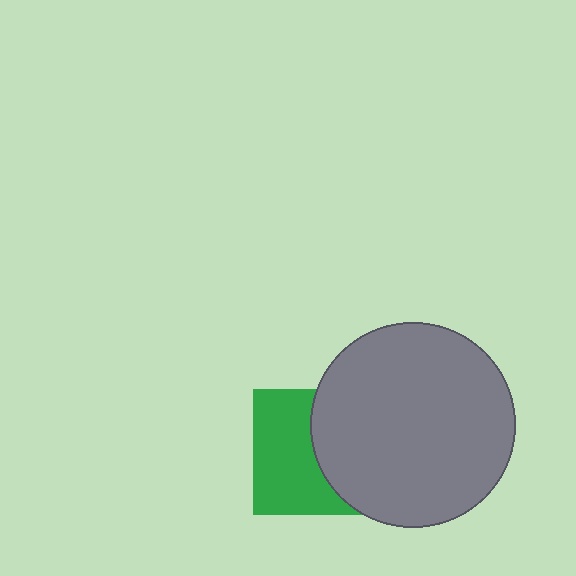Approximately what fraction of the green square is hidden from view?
Roughly 46% of the green square is hidden behind the gray circle.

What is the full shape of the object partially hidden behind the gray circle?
The partially hidden object is a green square.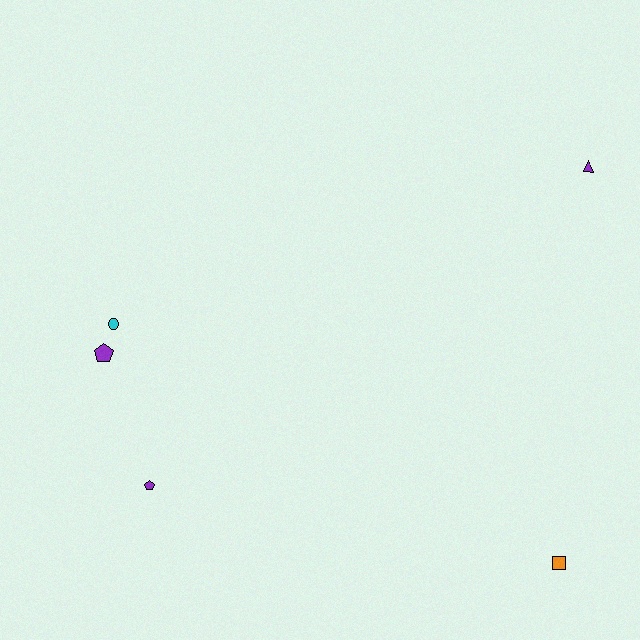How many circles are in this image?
There is 1 circle.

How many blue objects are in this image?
There are no blue objects.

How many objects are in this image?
There are 5 objects.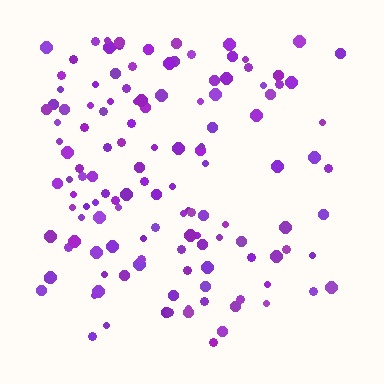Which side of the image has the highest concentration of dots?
The left.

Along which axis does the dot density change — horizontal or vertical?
Horizontal.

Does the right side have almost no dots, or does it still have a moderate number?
Still a moderate number, just noticeably fewer than the left.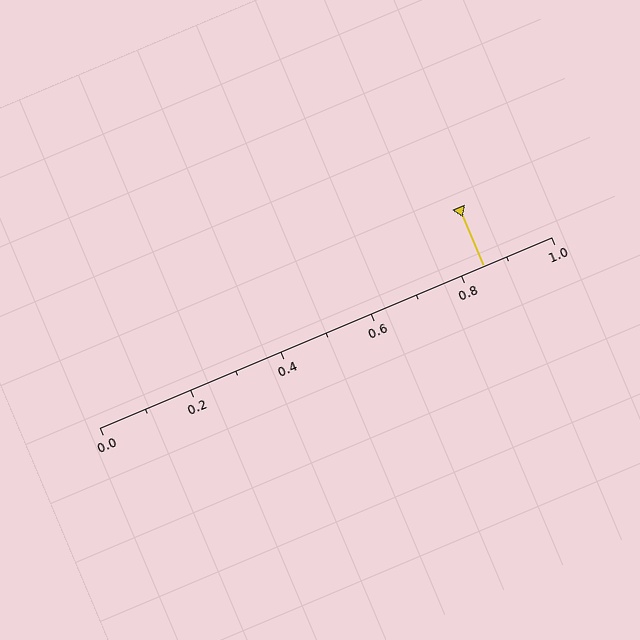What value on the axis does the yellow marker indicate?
The marker indicates approximately 0.85.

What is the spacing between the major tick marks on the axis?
The major ticks are spaced 0.2 apart.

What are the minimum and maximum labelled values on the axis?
The axis runs from 0.0 to 1.0.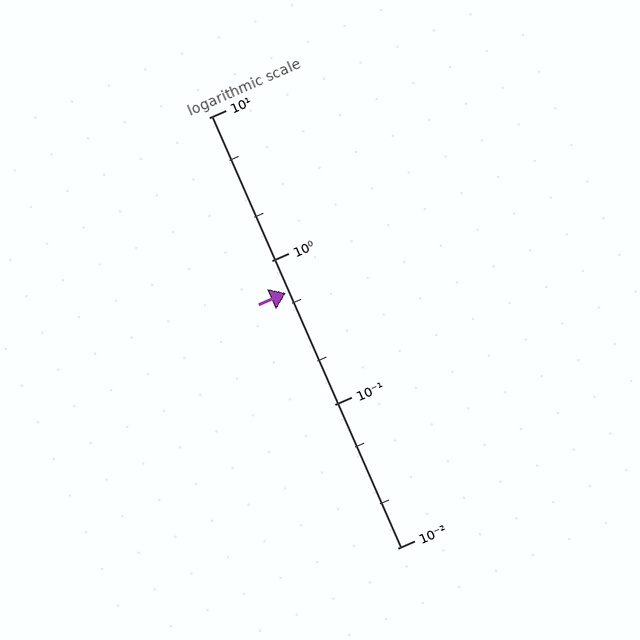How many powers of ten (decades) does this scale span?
The scale spans 3 decades, from 0.01 to 10.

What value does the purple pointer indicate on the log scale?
The pointer indicates approximately 0.6.